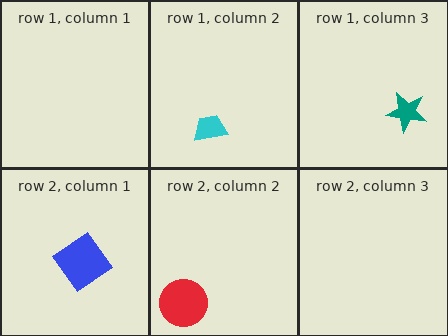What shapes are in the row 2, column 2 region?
The red circle.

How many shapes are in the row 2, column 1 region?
1.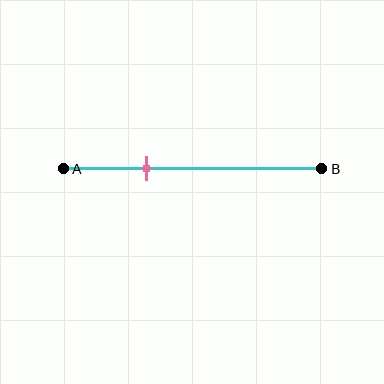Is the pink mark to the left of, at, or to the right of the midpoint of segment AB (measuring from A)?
The pink mark is to the left of the midpoint of segment AB.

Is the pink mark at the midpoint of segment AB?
No, the mark is at about 30% from A, not at the 50% midpoint.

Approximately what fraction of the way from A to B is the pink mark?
The pink mark is approximately 30% of the way from A to B.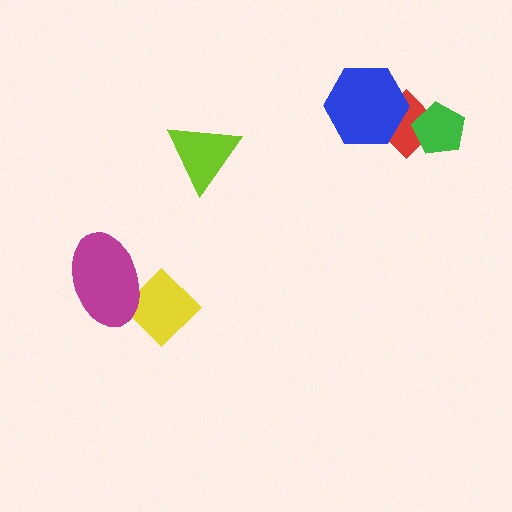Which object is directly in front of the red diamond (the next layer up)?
The blue hexagon is directly in front of the red diamond.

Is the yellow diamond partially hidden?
Yes, it is partially covered by another shape.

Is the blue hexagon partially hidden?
No, no other shape covers it.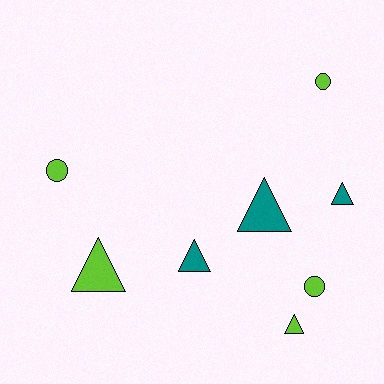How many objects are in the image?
There are 8 objects.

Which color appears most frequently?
Lime, with 5 objects.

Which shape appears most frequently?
Triangle, with 5 objects.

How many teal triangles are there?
There are 3 teal triangles.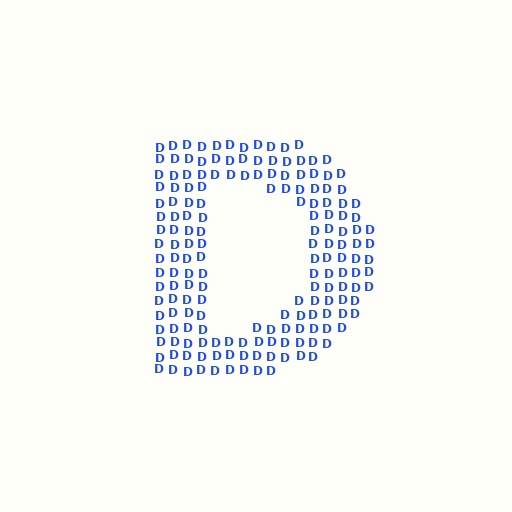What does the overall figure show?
The overall figure shows the letter D.